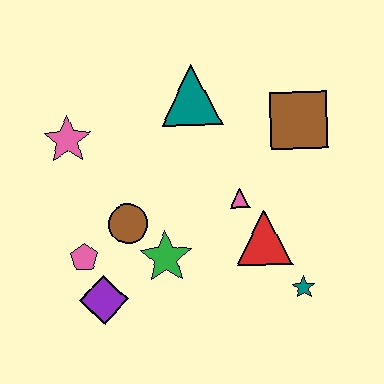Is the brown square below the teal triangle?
Yes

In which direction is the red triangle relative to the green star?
The red triangle is to the right of the green star.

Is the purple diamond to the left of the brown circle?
Yes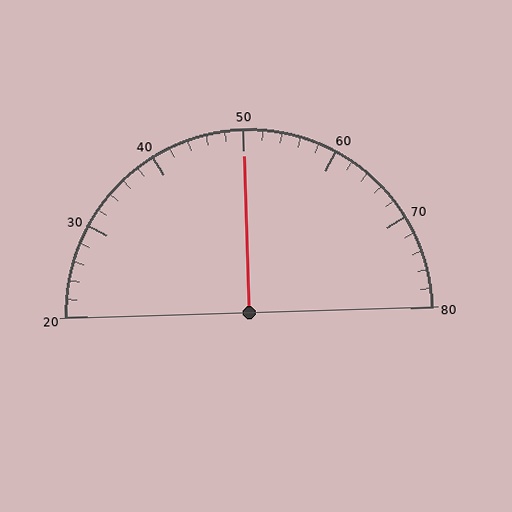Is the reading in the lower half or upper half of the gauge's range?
The reading is in the upper half of the range (20 to 80).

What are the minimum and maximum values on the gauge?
The gauge ranges from 20 to 80.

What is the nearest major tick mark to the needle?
The nearest major tick mark is 50.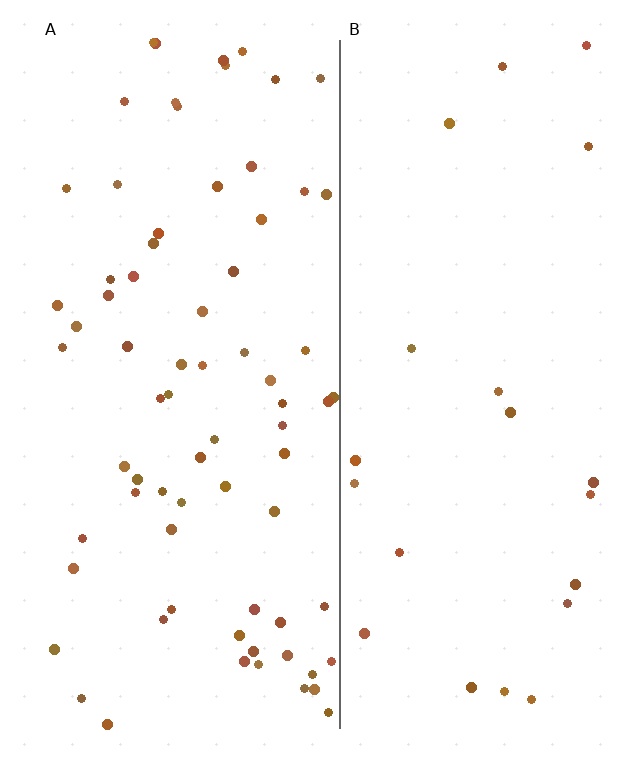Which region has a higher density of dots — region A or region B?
A (the left).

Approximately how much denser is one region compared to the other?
Approximately 3.4× — region A over region B.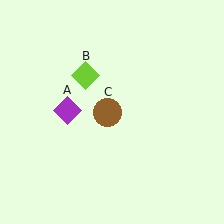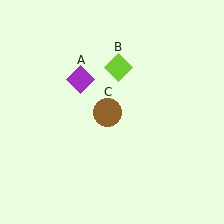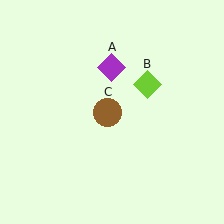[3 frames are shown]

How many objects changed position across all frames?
2 objects changed position: purple diamond (object A), lime diamond (object B).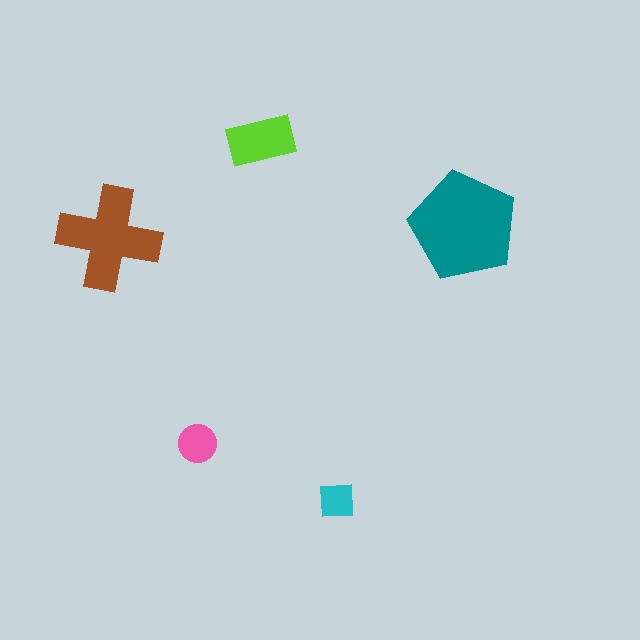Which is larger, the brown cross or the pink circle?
The brown cross.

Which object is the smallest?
The cyan square.